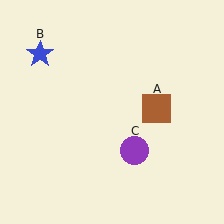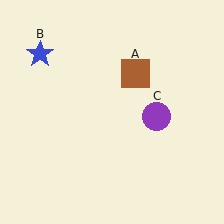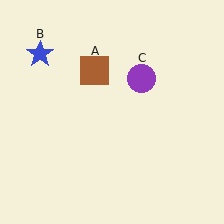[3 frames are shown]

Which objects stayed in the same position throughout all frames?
Blue star (object B) remained stationary.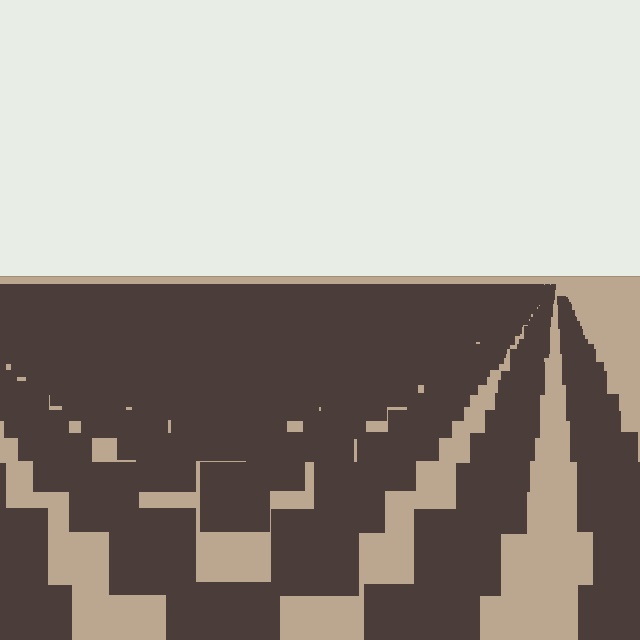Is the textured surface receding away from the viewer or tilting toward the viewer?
The surface is receding away from the viewer. Texture elements get smaller and denser toward the top.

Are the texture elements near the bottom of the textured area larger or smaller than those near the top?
Larger. Near the bottom, elements are closer to the viewer and appear at a bigger on-screen size.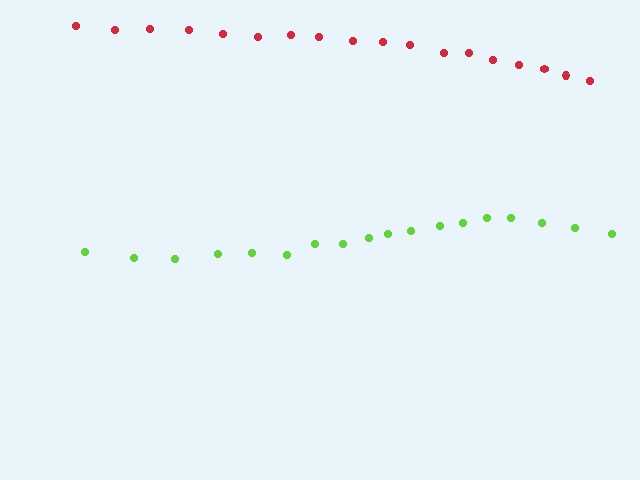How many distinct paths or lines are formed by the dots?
There are 2 distinct paths.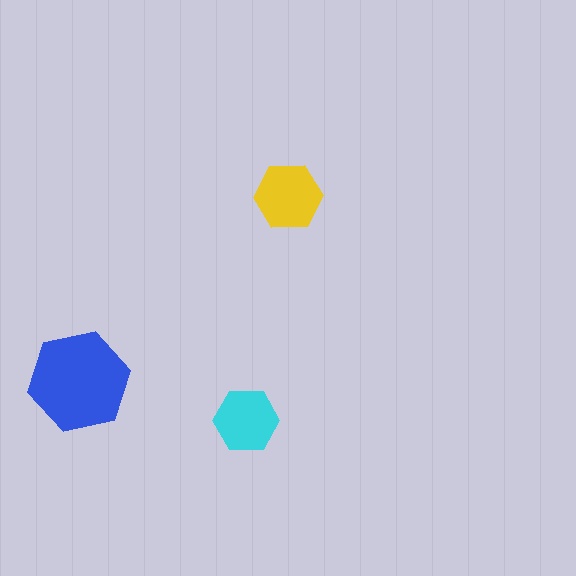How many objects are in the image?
There are 3 objects in the image.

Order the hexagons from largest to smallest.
the blue one, the yellow one, the cyan one.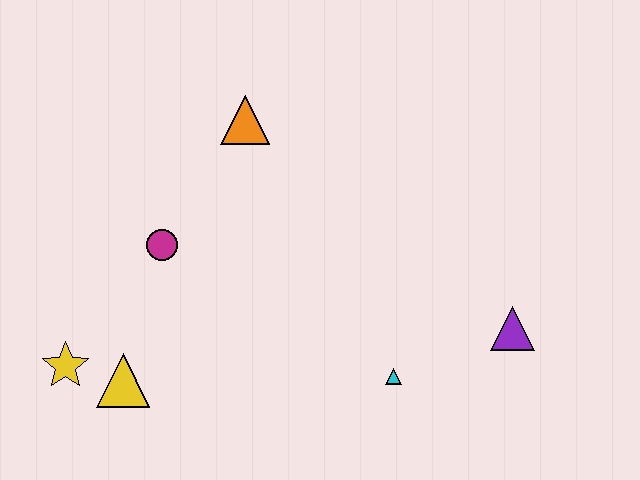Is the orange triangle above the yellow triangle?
Yes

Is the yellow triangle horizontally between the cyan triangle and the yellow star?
Yes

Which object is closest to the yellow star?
The yellow triangle is closest to the yellow star.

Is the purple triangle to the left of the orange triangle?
No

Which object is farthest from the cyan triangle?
The yellow star is farthest from the cyan triangle.